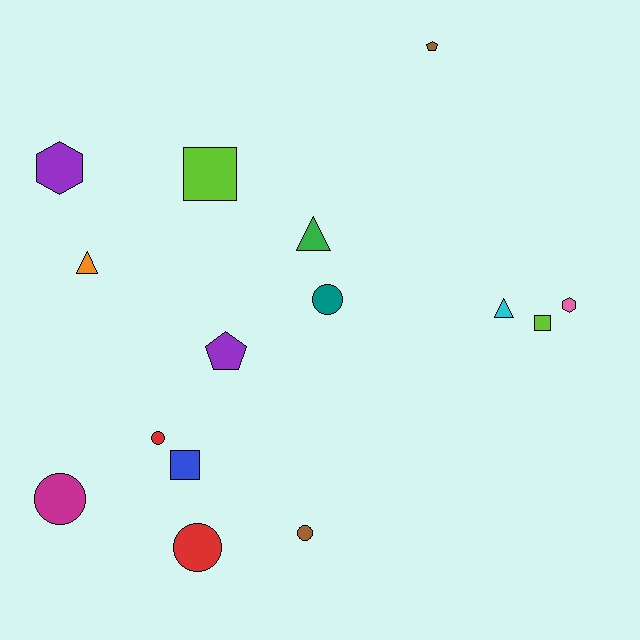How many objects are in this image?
There are 15 objects.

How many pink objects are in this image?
There is 1 pink object.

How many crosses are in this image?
There are no crosses.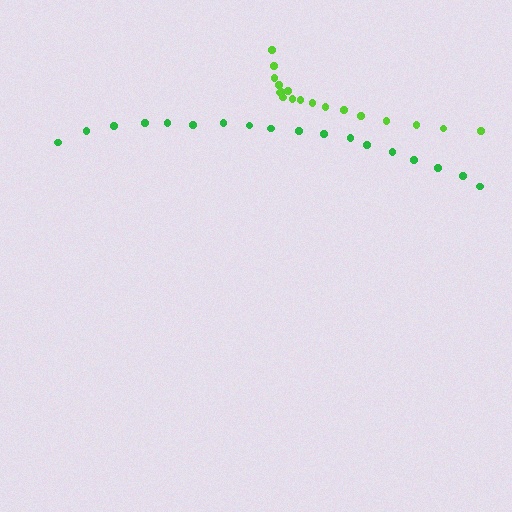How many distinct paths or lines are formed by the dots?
There are 2 distinct paths.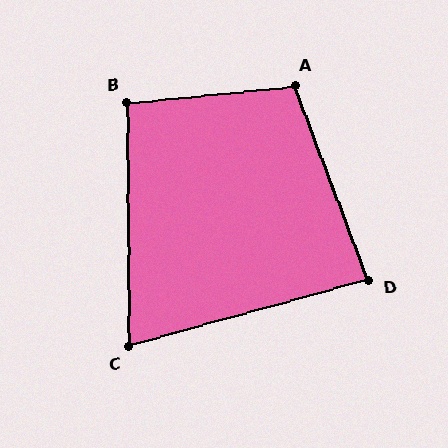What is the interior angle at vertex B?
Approximately 95 degrees (obtuse).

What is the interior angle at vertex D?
Approximately 85 degrees (acute).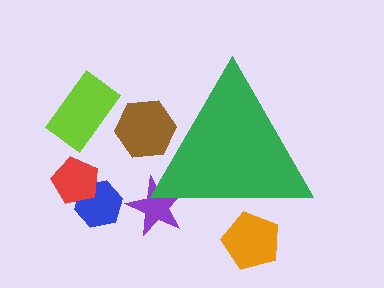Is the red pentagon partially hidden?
No, the red pentagon is fully visible.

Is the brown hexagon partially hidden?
Yes, the brown hexagon is partially hidden behind the green triangle.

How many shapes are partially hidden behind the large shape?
3 shapes are partially hidden.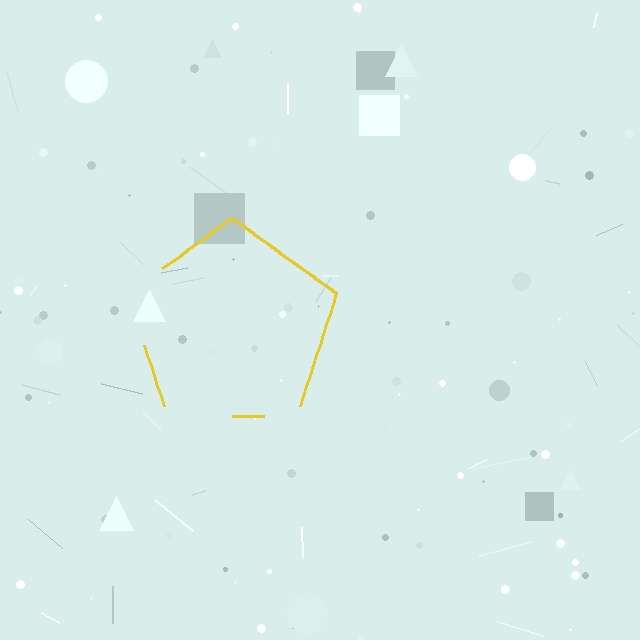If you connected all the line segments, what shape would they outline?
They would outline a pentagon.